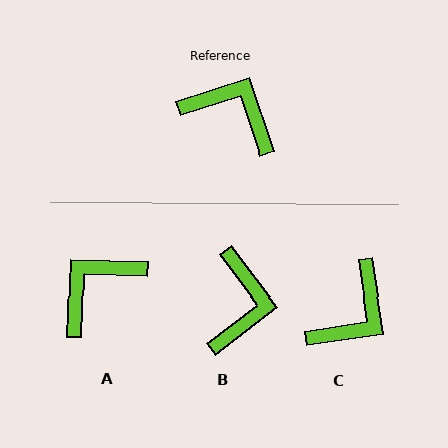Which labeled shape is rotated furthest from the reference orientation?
C, about 100 degrees away.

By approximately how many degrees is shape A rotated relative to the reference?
Approximately 70 degrees counter-clockwise.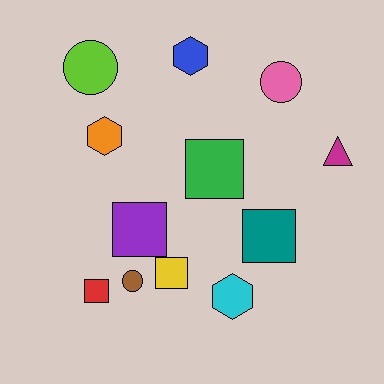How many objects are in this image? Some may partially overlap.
There are 12 objects.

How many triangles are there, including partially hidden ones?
There is 1 triangle.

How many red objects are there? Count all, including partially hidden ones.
There is 1 red object.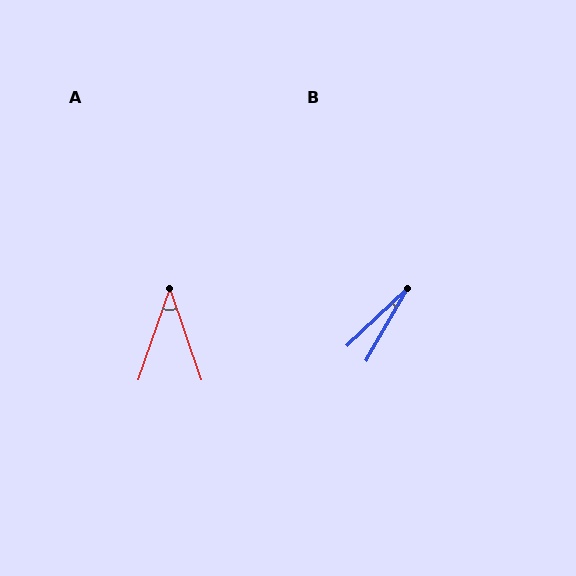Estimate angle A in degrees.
Approximately 38 degrees.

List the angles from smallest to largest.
B (17°), A (38°).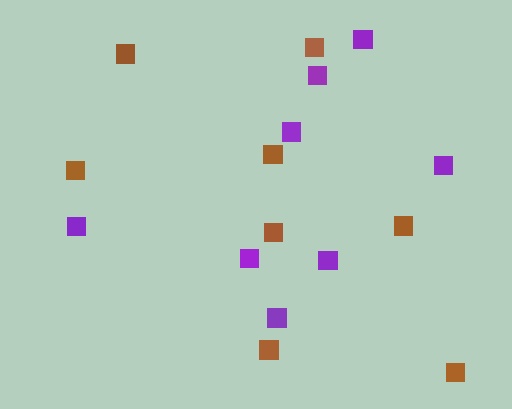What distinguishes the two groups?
There are 2 groups: one group of brown squares (8) and one group of purple squares (8).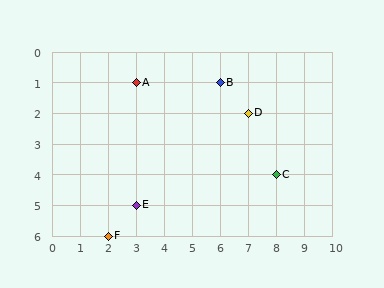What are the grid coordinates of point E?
Point E is at grid coordinates (3, 5).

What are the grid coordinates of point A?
Point A is at grid coordinates (3, 1).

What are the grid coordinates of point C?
Point C is at grid coordinates (8, 4).